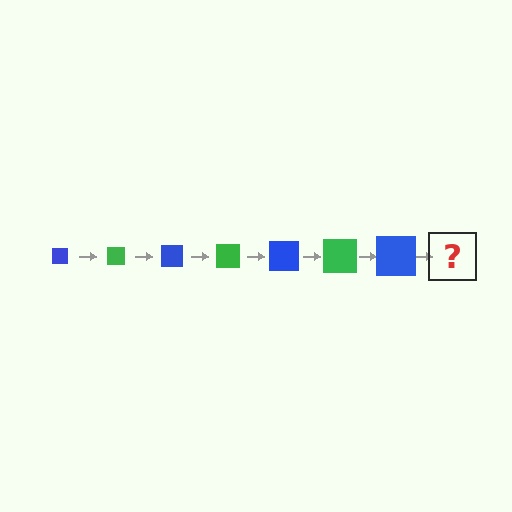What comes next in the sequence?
The next element should be a green square, larger than the previous one.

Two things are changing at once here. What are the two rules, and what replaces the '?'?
The two rules are that the square grows larger each step and the color cycles through blue and green. The '?' should be a green square, larger than the previous one.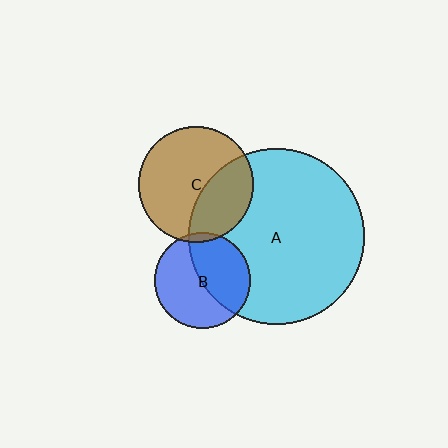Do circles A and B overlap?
Yes.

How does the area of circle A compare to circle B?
Approximately 3.3 times.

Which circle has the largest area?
Circle A (cyan).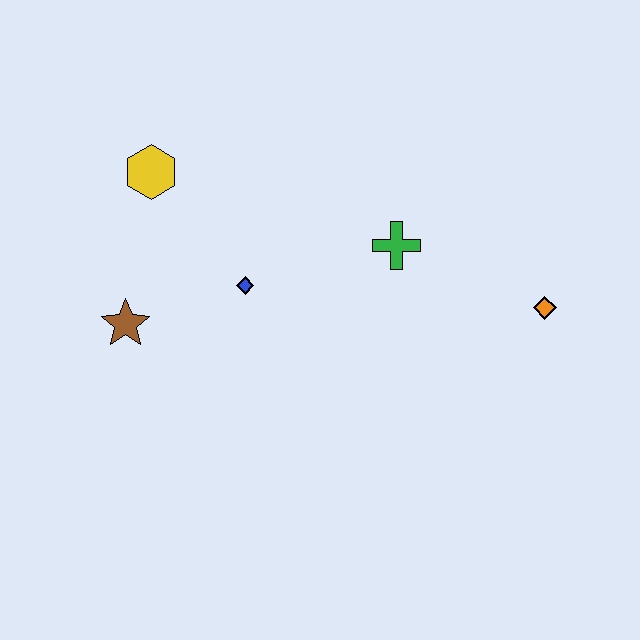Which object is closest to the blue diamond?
The brown star is closest to the blue diamond.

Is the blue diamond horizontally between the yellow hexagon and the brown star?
No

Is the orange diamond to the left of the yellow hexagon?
No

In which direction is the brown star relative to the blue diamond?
The brown star is to the left of the blue diamond.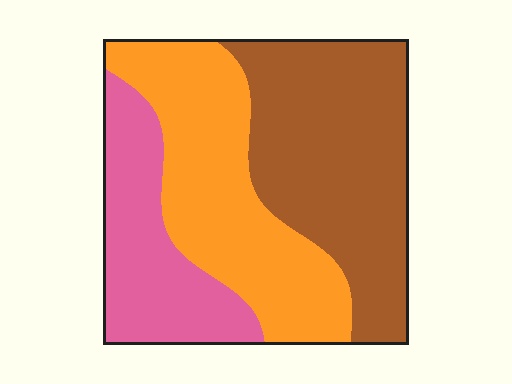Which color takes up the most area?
Brown, at roughly 40%.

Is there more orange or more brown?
Brown.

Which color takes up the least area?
Pink, at roughly 25%.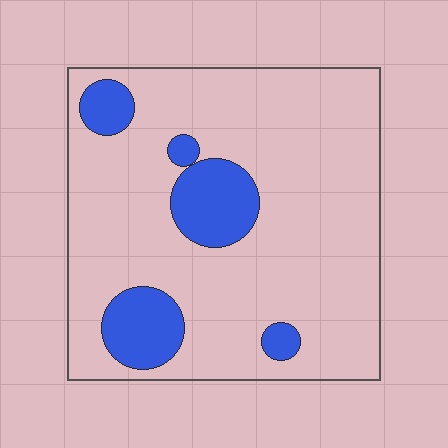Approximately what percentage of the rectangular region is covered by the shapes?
Approximately 15%.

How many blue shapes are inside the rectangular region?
5.